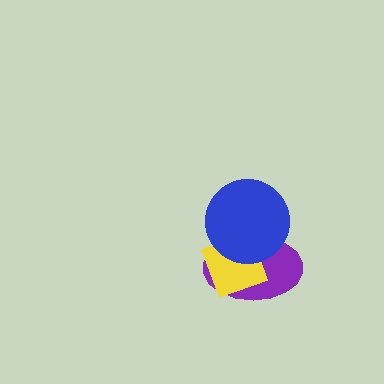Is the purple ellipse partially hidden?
Yes, it is partially covered by another shape.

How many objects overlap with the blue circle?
2 objects overlap with the blue circle.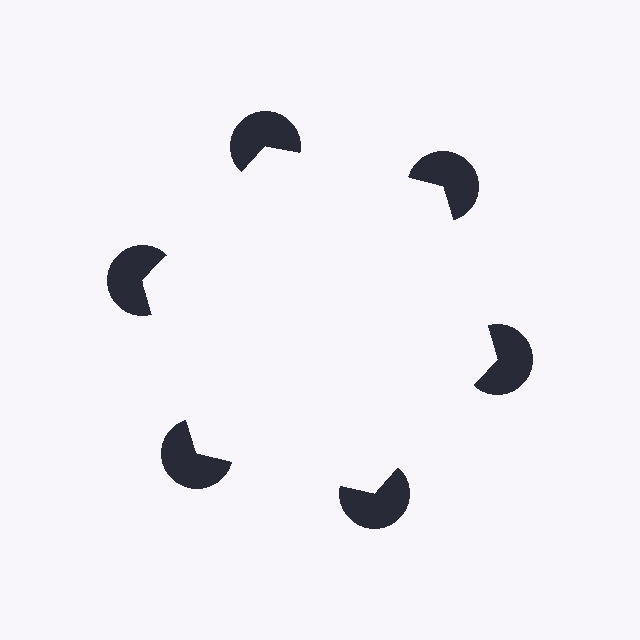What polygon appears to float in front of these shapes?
An illusory hexagon — its edges are inferred from the aligned wedge cuts in the pac-man discs, not physically drawn.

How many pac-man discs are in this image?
There are 6 — one at each vertex of the illusory hexagon.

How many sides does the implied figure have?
6 sides.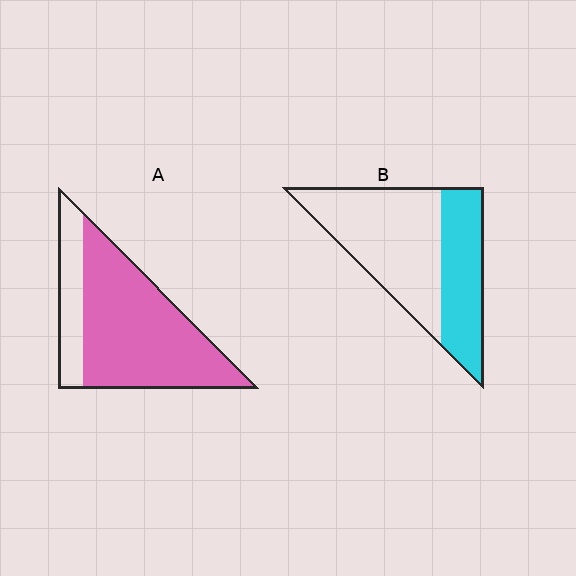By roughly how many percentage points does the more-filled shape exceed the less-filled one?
By roughly 40 percentage points (A over B).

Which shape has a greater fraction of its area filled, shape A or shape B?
Shape A.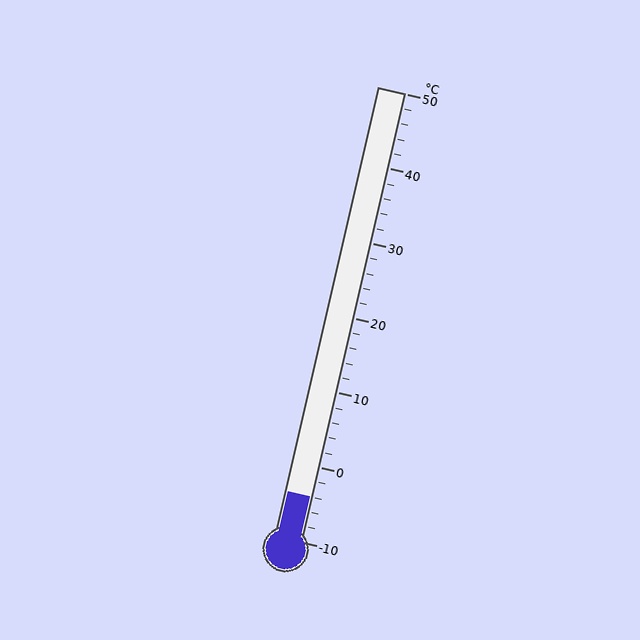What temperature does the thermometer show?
The thermometer shows approximately -4°C.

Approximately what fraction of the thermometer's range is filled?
The thermometer is filled to approximately 10% of its range.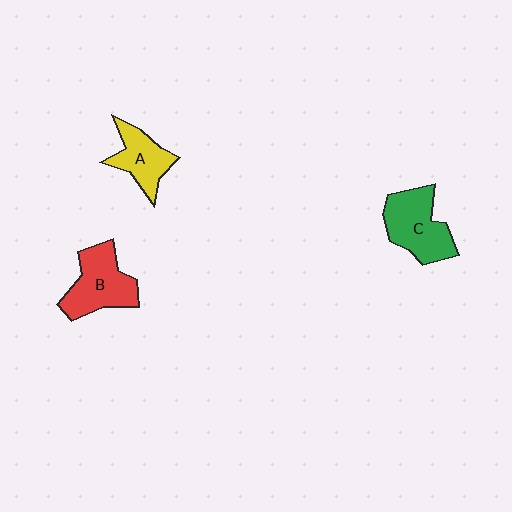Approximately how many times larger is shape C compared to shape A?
Approximately 1.4 times.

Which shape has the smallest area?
Shape A (yellow).